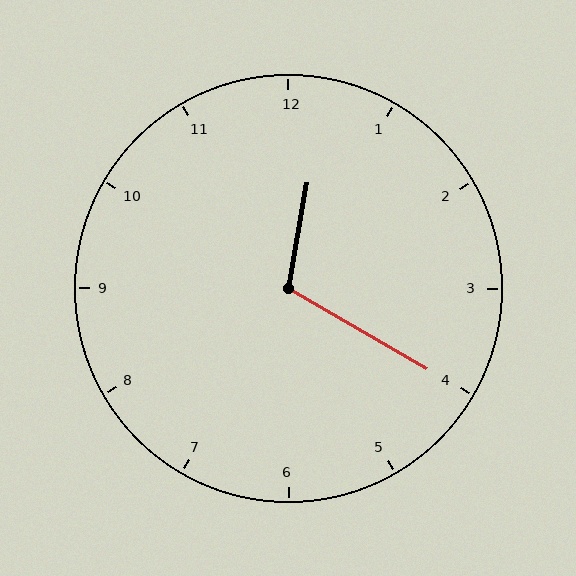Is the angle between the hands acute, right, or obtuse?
It is obtuse.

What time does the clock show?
12:20.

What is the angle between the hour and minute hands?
Approximately 110 degrees.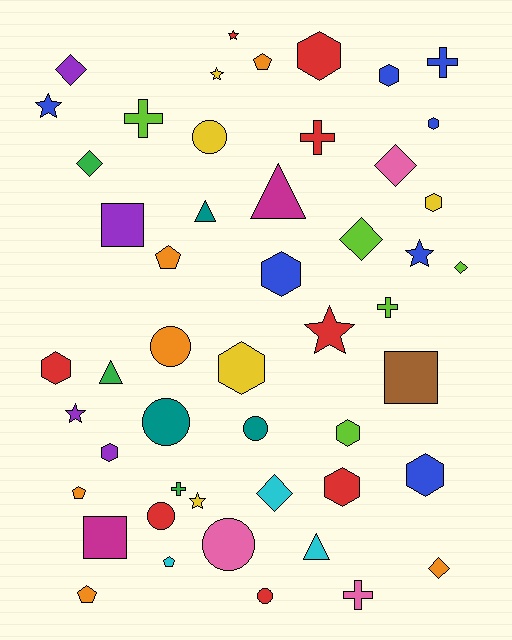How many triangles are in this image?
There are 4 triangles.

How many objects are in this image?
There are 50 objects.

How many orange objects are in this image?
There are 6 orange objects.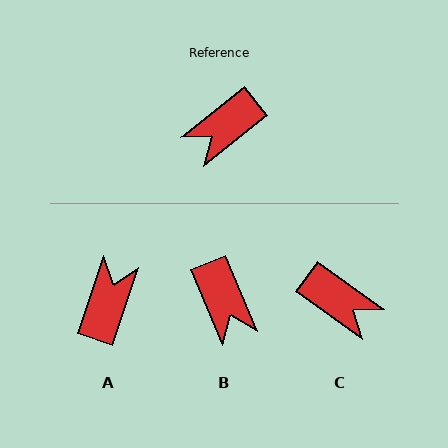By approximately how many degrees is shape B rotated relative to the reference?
Approximately 74 degrees counter-clockwise.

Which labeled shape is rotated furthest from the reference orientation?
A, about 148 degrees away.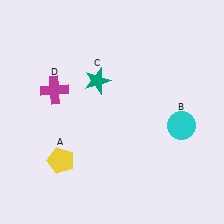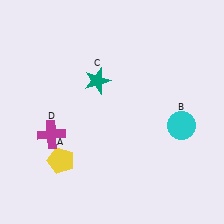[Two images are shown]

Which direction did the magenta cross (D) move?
The magenta cross (D) moved down.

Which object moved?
The magenta cross (D) moved down.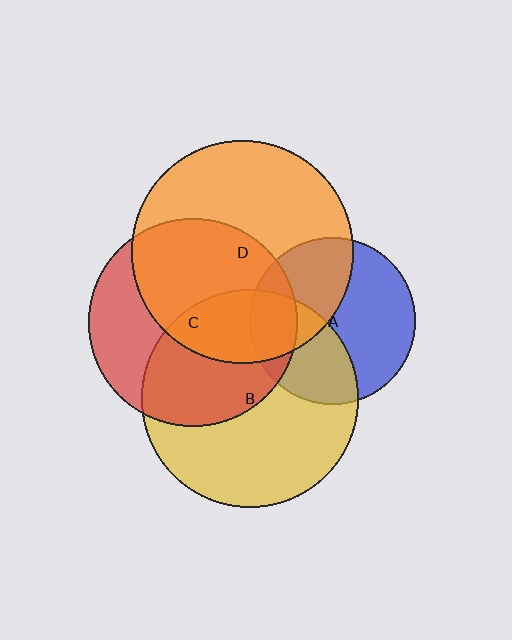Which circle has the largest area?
Circle D (orange).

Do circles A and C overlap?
Yes.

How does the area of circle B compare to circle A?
Approximately 1.7 times.